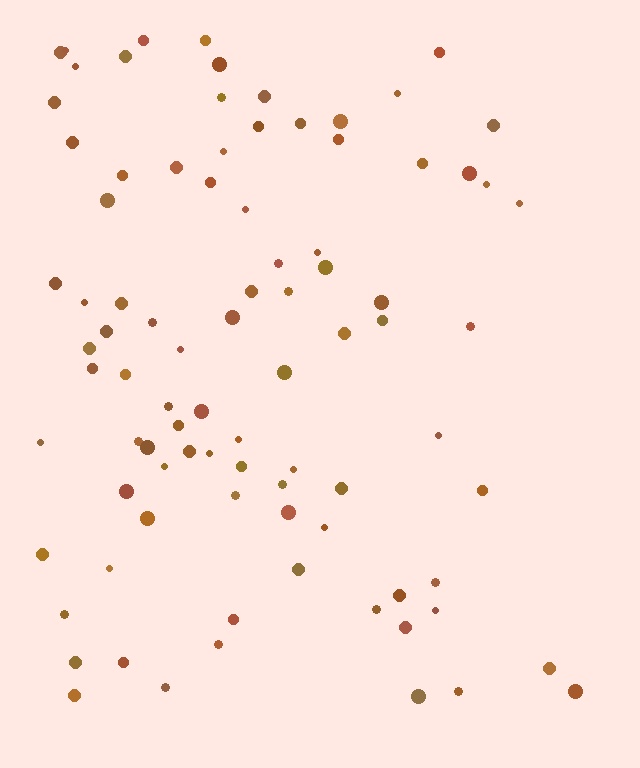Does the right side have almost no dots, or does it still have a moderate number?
Still a moderate number, just noticeably fewer than the left.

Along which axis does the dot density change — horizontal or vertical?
Horizontal.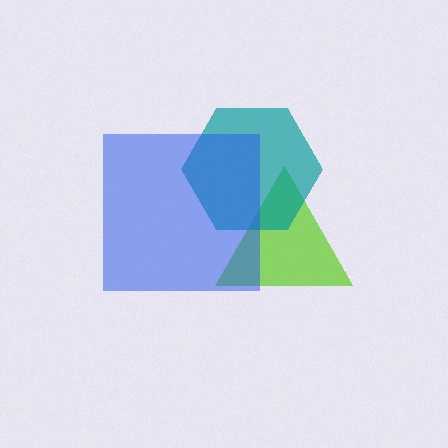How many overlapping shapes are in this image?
There are 3 overlapping shapes in the image.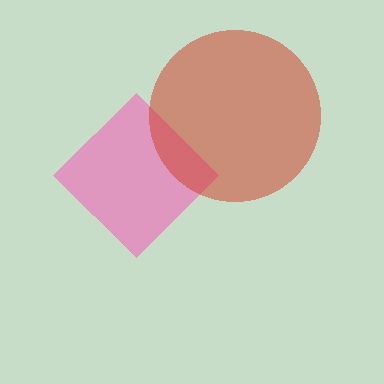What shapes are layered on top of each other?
The layered shapes are: a pink diamond, a red circle.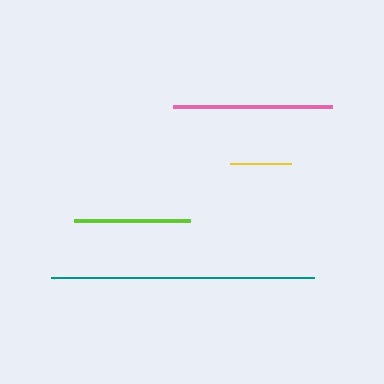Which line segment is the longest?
The teal line is the longest at approximately 263 pixels.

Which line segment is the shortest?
The yellow line is the shortest at approximately 61 pixels.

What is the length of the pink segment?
The pink segment is approximately 159 pixels long.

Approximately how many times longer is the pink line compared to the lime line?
The pink line is approximately 1.4 times the length of the lime line.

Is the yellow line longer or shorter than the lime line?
The lime line is longer than the yellow line.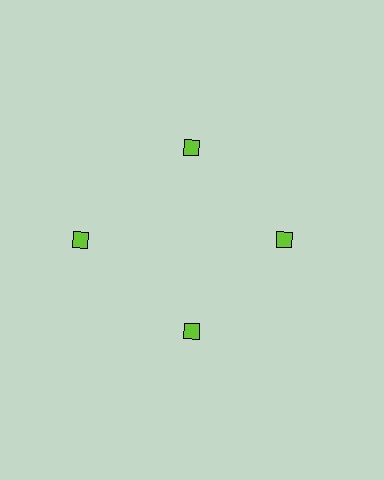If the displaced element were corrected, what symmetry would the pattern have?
It would have 4-fold rotational symmetry — the pattern would map onto itself every 90 degrees.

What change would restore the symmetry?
The symmetry would be restored by moving it inward, back onto the ring so that all 4 diamonds sit at equal angles and equal distance from the center.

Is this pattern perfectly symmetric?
No. The 4 lime diamonds are arranged in a ring, but one element near the 9 o'clock position is pushed outward from the center, breaking the 4-fold rotational symmetry.